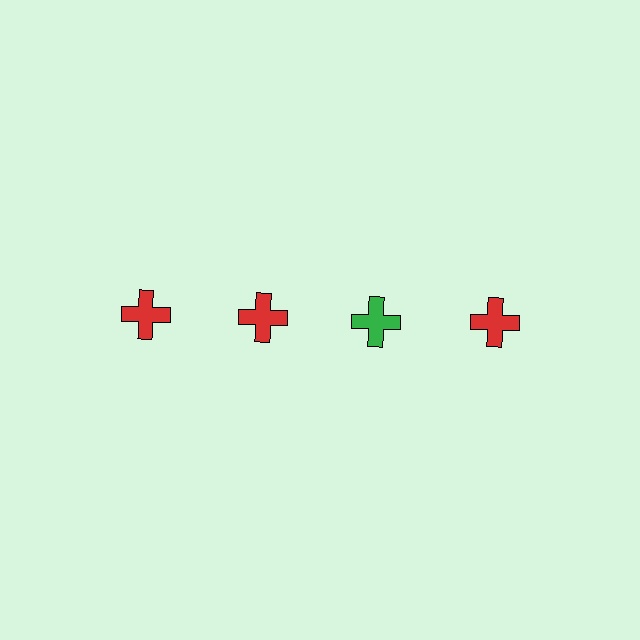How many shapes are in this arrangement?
There are 4 shapes arranged in a grid pattern.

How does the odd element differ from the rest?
It has a different color: green instead of red.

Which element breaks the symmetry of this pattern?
The green cross in the top row, center column breaks the symmetry. All other shapes are red crosses.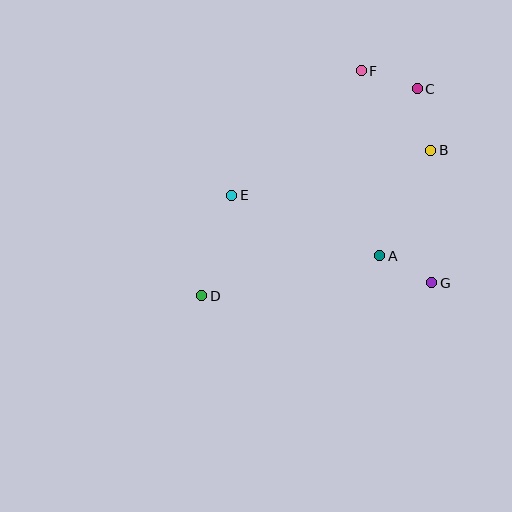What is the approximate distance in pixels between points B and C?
The distance between B and C is approximately 63 pixels.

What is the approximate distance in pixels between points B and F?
The distance between B and F is approximately 106 pixels.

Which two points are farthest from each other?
Points C and D are farthest from each other.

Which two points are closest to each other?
Points A and G are closest to each other.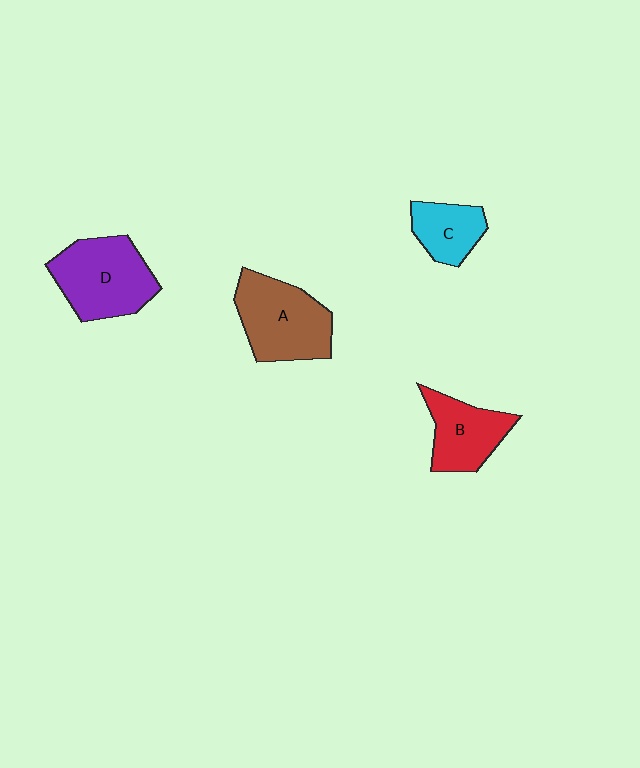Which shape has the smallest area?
Shape C (cyan).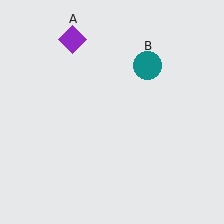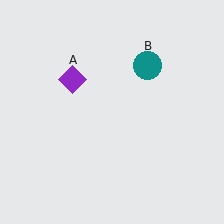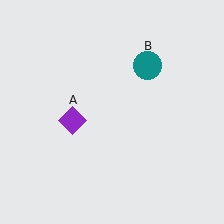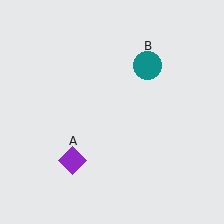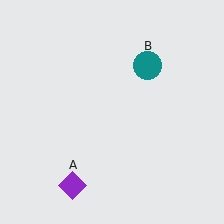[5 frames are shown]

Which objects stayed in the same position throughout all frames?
Teal circle (object B) remained stationary.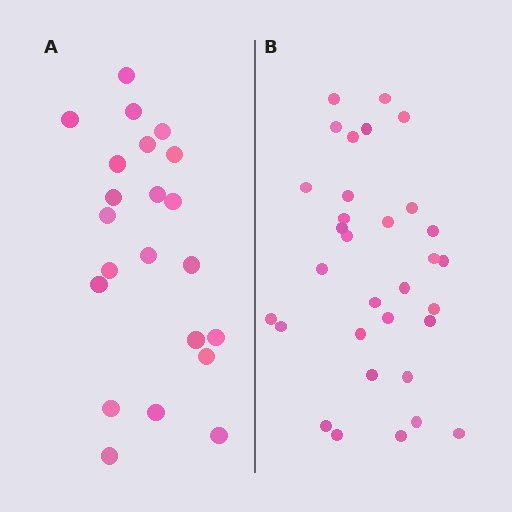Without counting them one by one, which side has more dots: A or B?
Region B (the right region) has more dots.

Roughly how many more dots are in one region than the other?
Region B has roughly 10 or so more dots than region A.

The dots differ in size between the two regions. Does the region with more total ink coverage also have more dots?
No. Region A has more total ink coverage because its dots are larger, but region B actually contains more individual dots. Total area can be misleading — the number of items is what matters here.